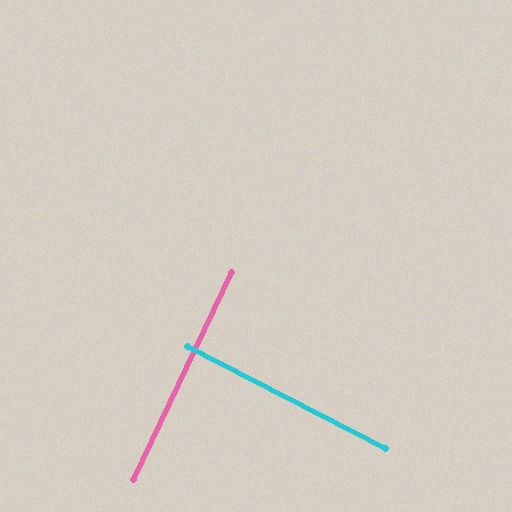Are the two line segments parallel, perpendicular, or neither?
Perpendicular — they meet at approximately 88°.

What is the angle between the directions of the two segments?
Approximately 88 degrees.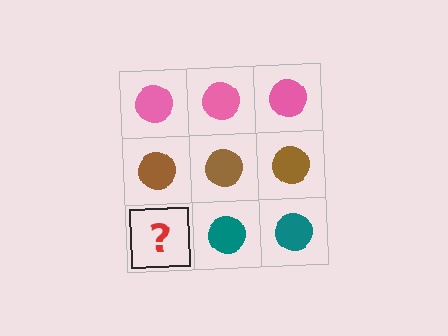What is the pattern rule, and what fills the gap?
The rule is that each row has a consistent color. The gap should be filled with a teal circle.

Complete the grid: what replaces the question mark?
The question mark should be replaced with a teal circle.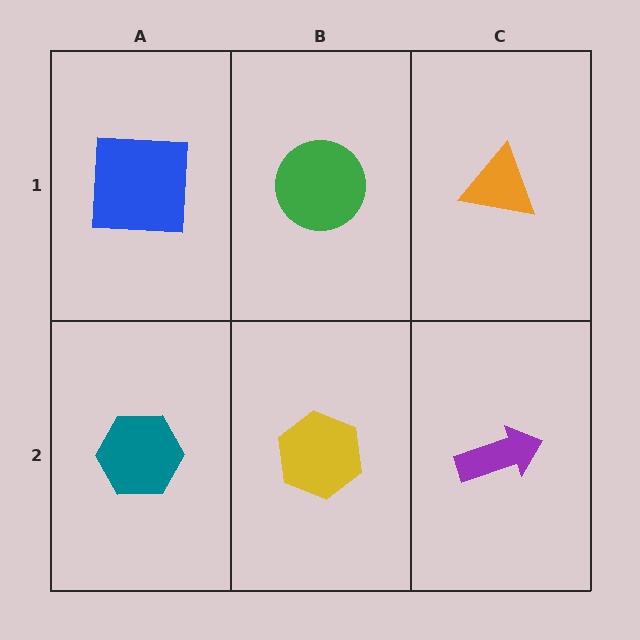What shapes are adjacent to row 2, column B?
A green circle (row 1, column B), a teal hexagon (row 2, column A), a purple arrow (row 2, column C).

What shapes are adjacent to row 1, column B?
A yellow hexagon (row 2, column B), a blue square (row 1, column A), an orange triangle (row 1, column C).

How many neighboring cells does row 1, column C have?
2.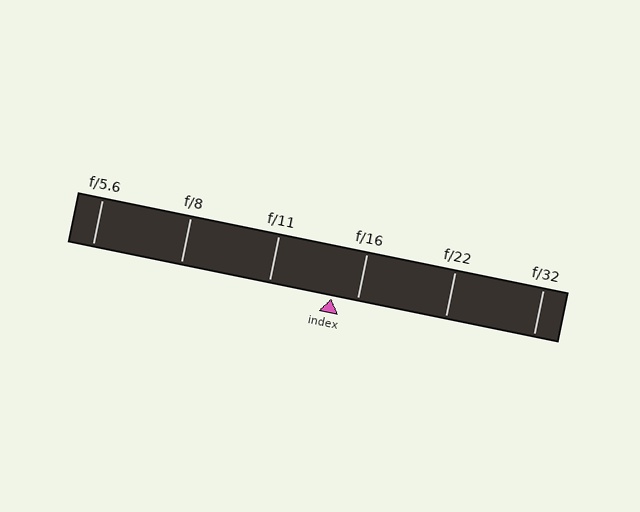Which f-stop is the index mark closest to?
The index mark is closest to f/16.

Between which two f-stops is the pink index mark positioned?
The index mark is between f/11 and f/16.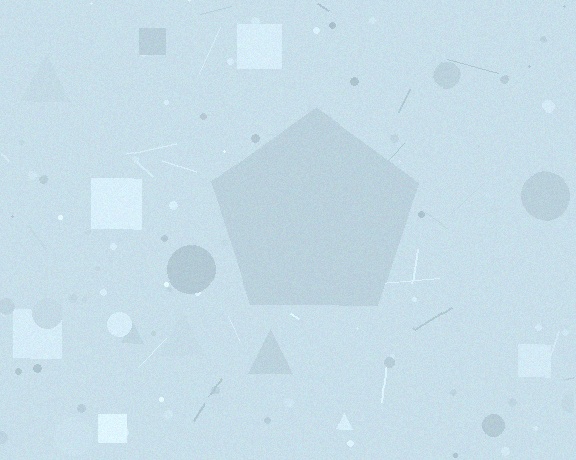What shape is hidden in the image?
A pentagon is hidden in the image.